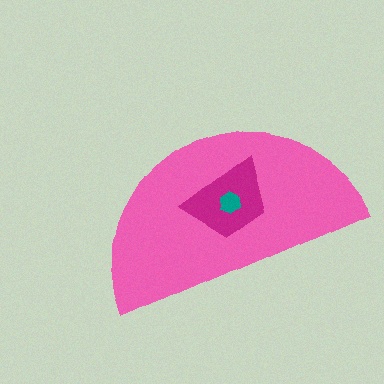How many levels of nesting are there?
3.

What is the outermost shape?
The pink semicircle.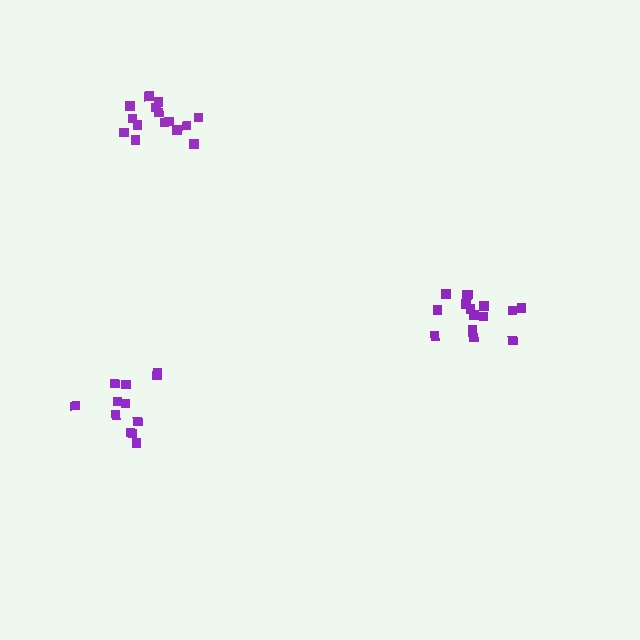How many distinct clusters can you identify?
There are 3 distinct clusters.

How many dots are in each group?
Group 1: 15 dots, Group 2: 15 dots, Group 3: 12 dots (42 total).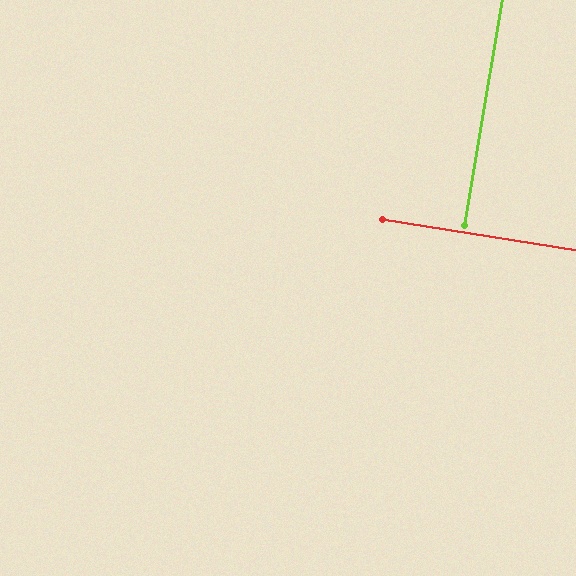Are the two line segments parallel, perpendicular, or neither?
Perpendicular — they meet at approximately 89°.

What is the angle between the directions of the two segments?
Approximately 89 degrees.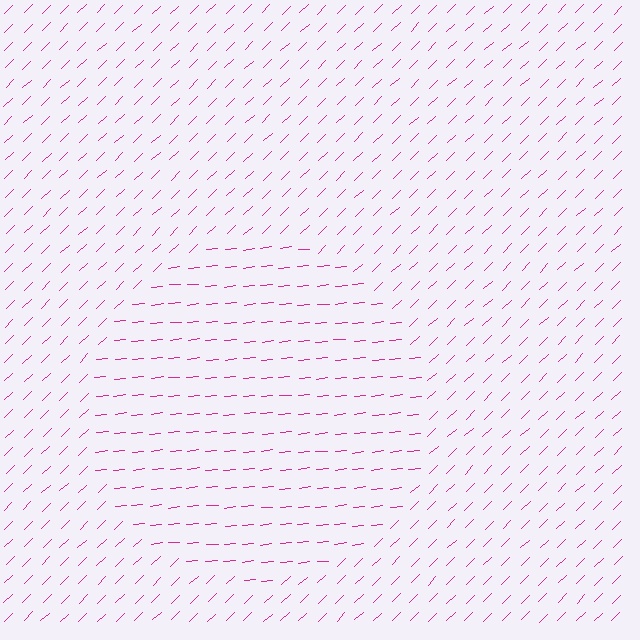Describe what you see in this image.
The image is filled with small magenta line segments. A circle region in the image has lines oriented differently from the surrounding lines, creating a visible texture boundary.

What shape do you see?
I see a circle.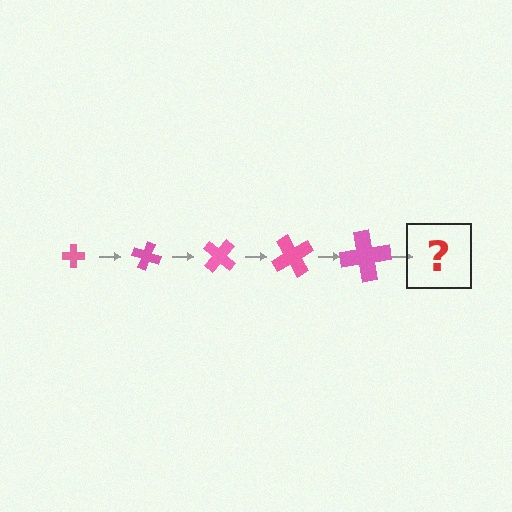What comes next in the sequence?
The next element should be a cross, larger than the previous one and rotated 100 degrees from the start.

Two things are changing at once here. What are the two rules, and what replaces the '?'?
The two rules are that the cross grows larger each step and it rotates 20 degrees each step. The '?' should be a cross, larger than the previous one and rotated 100 degrees from the start.